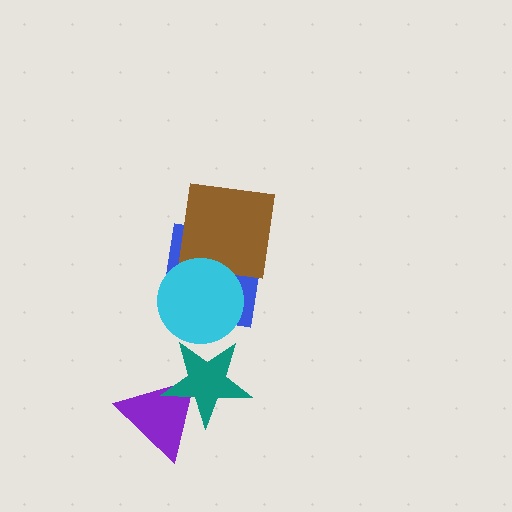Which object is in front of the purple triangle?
The teal star is in front of the purple triangle.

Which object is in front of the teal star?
The cyan circle is in front of the teal star.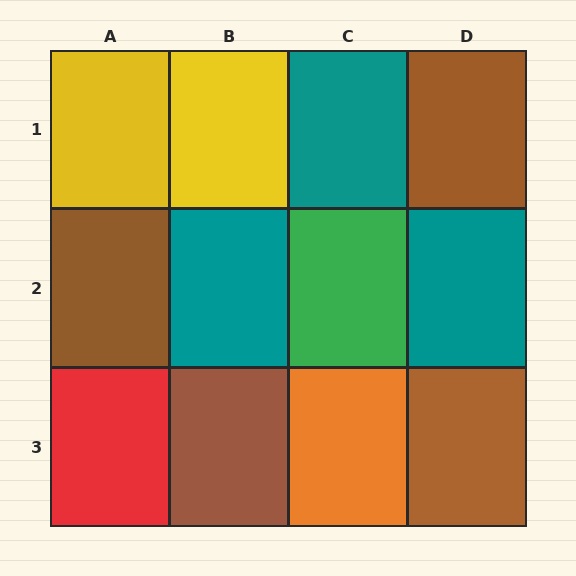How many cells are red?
1 cell is red.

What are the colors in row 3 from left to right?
Red, brown, orange, brown.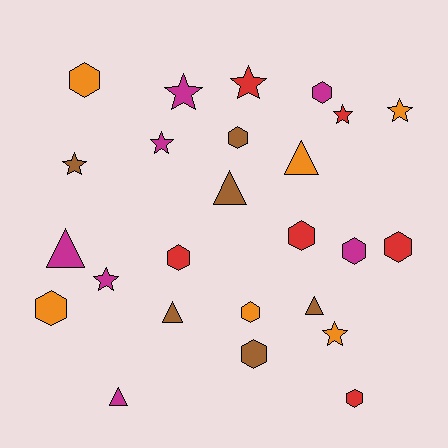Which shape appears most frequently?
Hexagon, with 11 objects.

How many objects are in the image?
There are 25 objects.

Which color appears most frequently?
Magenta, with 7 objects.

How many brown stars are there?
There is 1 brown star.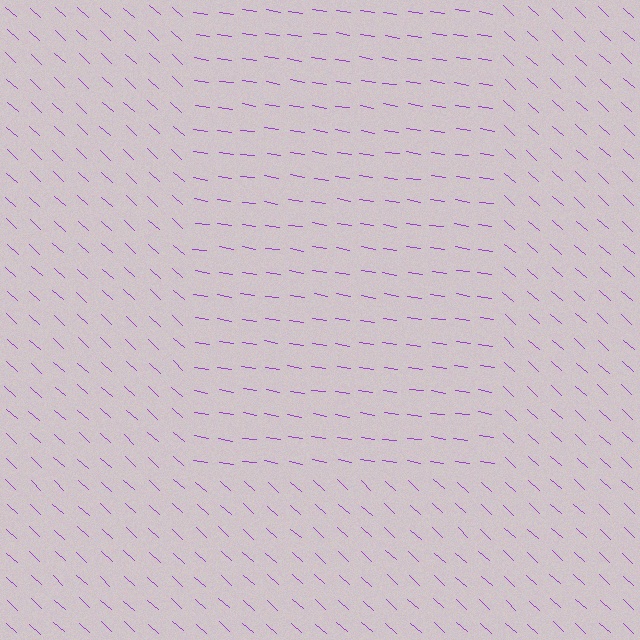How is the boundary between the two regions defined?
The boundary is defined purely by a change in line orientation (approximately 33 degrees difference). All lines are the same color and thickness.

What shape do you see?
I see a rectangle.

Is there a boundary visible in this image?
Yes, there is a texture boundary formed by a change in line orientation.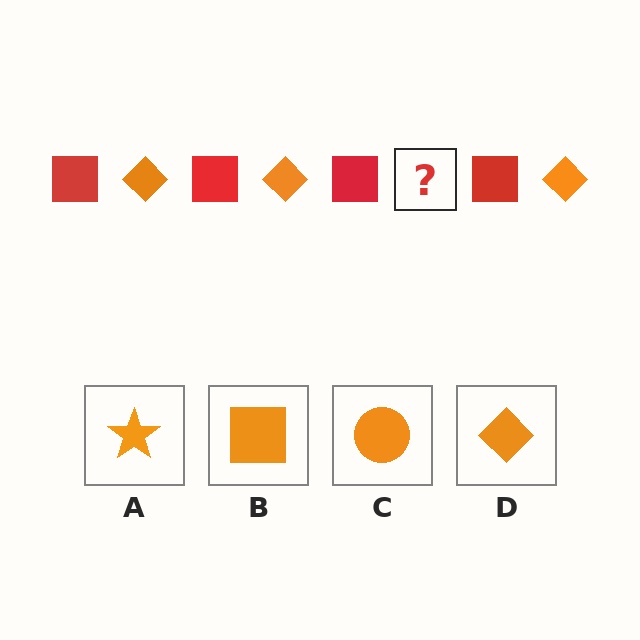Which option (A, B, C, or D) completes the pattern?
D.